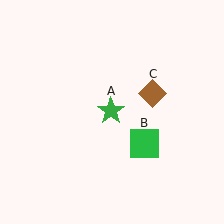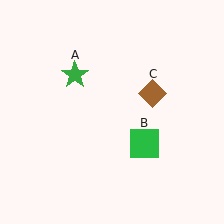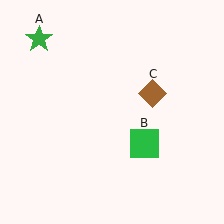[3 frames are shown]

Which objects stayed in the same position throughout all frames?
Green square (object B) and brown diamond (object C) remained stationary.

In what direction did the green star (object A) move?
The green star (object A) moved up and to the left.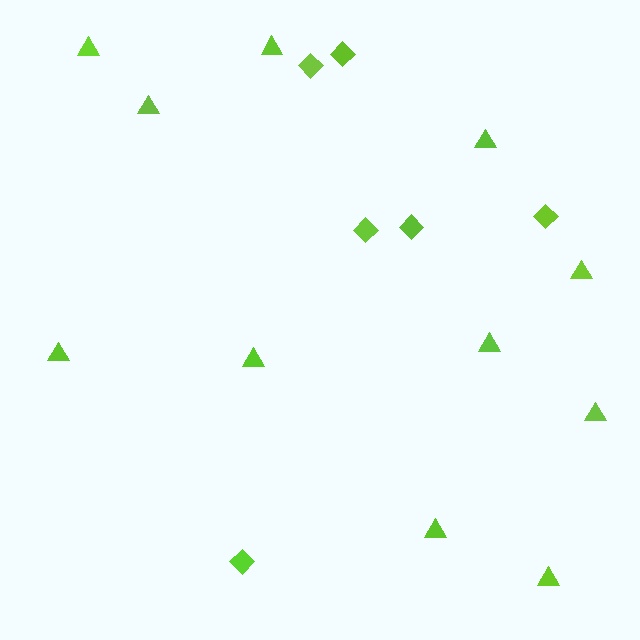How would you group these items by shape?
There are 2 groups: one group of diamonds (6) and one group of triangles (11).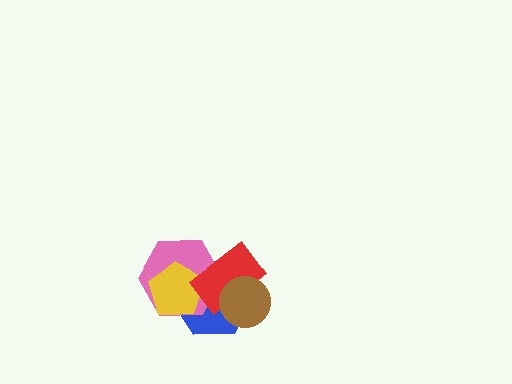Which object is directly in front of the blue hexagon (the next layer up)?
The pink hexagon is directly in front of the blue hexagon.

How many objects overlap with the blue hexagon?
4 objects overlap with the blue hexagon.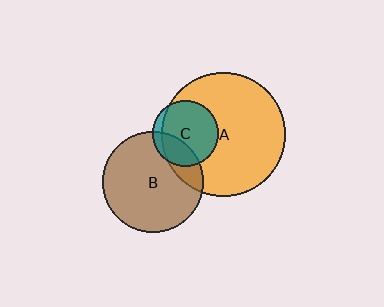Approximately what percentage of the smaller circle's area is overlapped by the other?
Approximately 15%.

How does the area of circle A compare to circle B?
Approximately 1.5 times.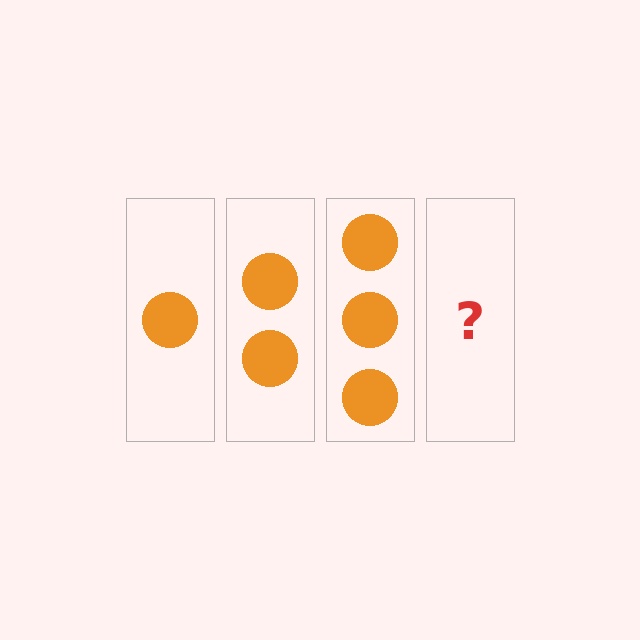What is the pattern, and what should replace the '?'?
The pattern is that each step adds one more circle. The '?' should be 4 circles.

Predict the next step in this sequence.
The next step is 4 circles.